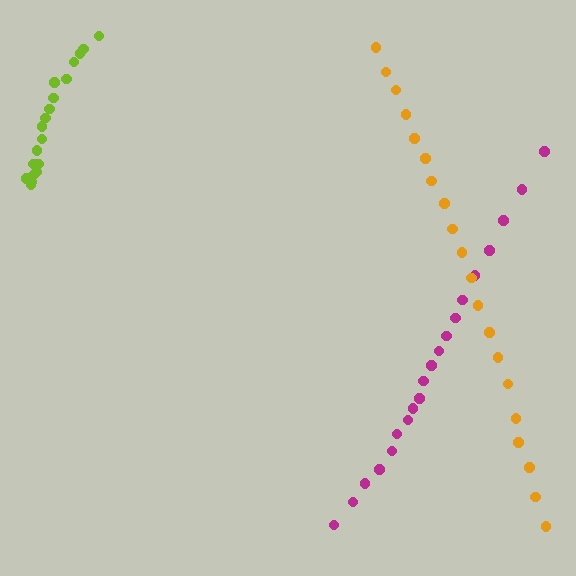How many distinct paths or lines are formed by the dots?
There are 3 distinct paths.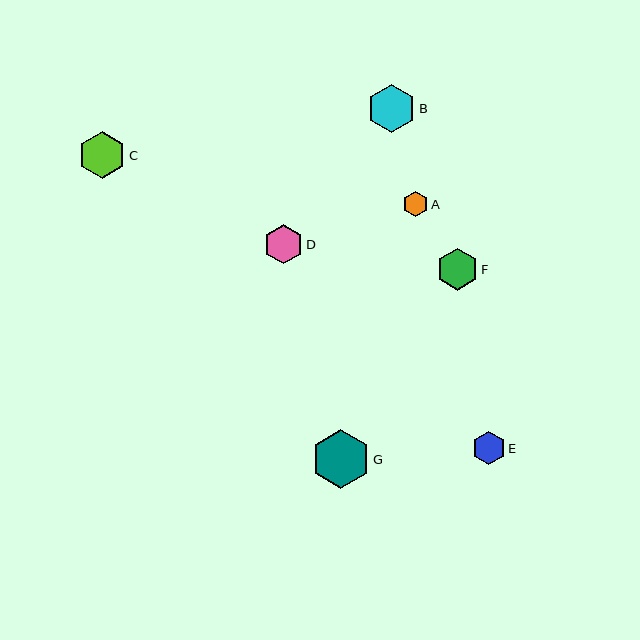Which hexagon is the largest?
Hexagon G is the largest with a size of approximately 59 pixels.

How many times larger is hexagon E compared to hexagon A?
Hexagon E is approximately 1.3 times the size of hexagon A.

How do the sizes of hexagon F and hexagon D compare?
Hexagon F and hexagon D are approximately the same size.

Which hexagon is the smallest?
Hexagon A is the smallest with a size of approximately 25 pixels.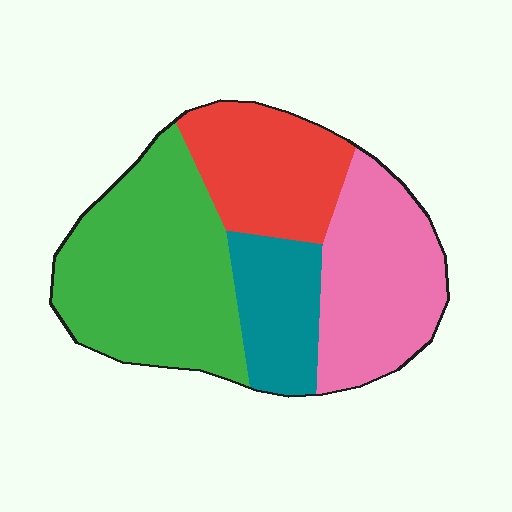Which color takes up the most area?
Green, at roughly 40%.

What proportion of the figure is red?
Red covers around 20% of the figure.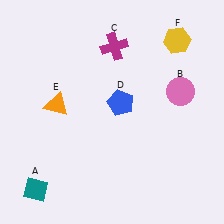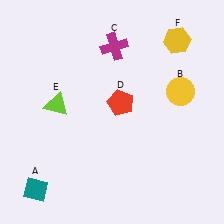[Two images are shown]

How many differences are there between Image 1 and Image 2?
There are 3 differences between the two images.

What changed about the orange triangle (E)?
In Image 1, E is orange. In Image 2, it changed to lime.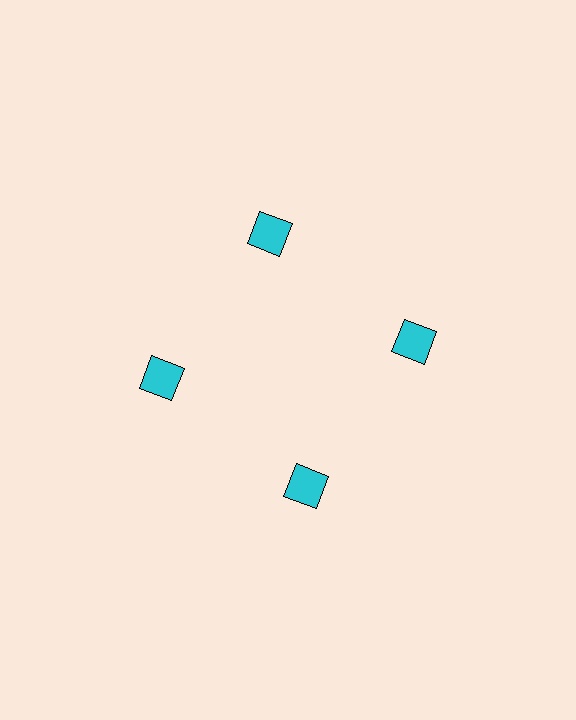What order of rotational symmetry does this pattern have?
This pattern has 4-fold rotational symmetry.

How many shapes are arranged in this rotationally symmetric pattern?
There are 4 shapes, arranged in 4 groups of 1.